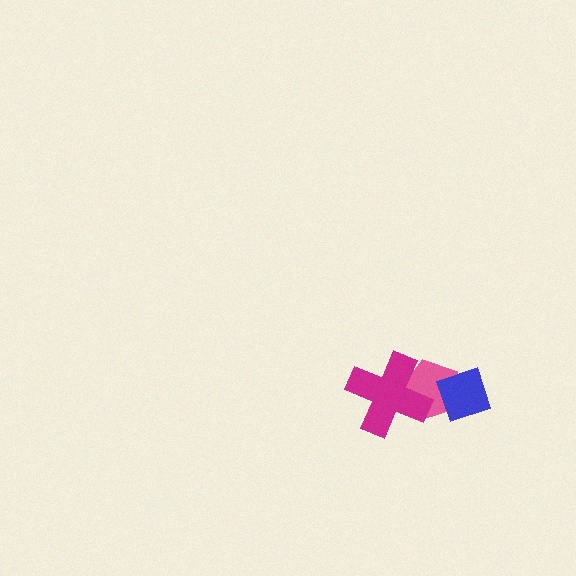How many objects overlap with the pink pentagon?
2 objects overlap with the pink pentagon.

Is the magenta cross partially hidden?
No, no other shape covers it.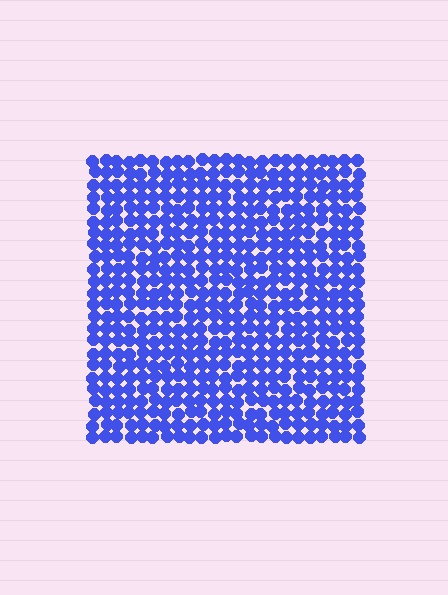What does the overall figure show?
The overall figure shows a square.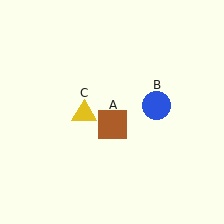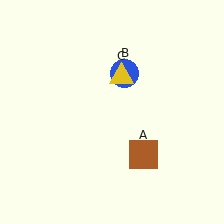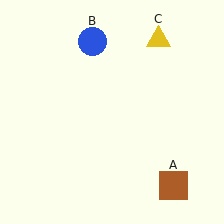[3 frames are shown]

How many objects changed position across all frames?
3 objects changed position: brown square (object A), blue circle (object B), yellow triangle (object C).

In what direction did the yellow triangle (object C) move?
The yellow triangle (object C) moved up and to the right.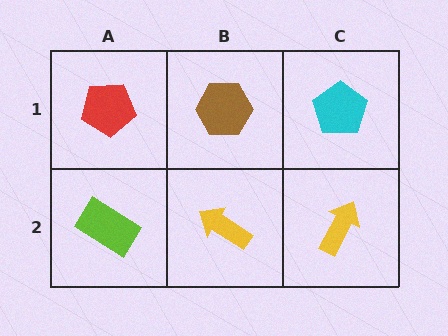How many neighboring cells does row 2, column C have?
2.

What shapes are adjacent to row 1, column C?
A yellow arrow (row 2, column C), a brown hexagon (row 1, column B).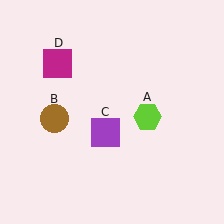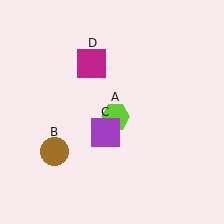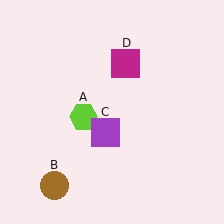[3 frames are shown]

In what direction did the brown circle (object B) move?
The brown circle (object B) moved down.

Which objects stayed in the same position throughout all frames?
Purple square (object C) remained stationary.